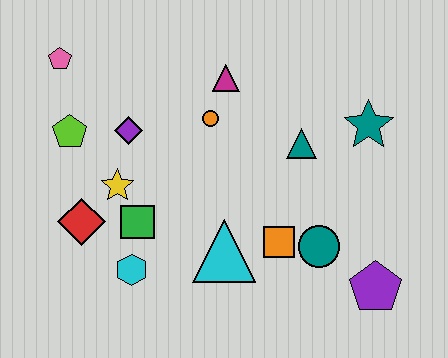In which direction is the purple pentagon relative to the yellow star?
The purple pentagon is to the right of the yellow star.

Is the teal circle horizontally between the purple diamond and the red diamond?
No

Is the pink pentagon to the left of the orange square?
Yes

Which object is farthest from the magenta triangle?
The purple pentagon is farthest from the magenta triangle.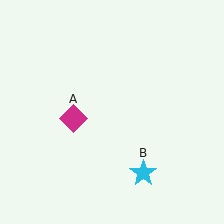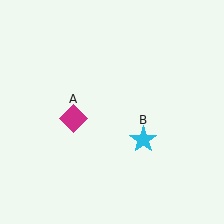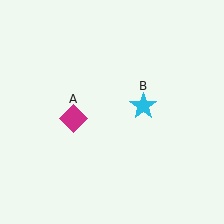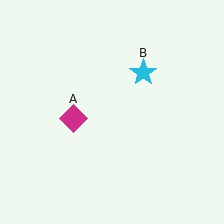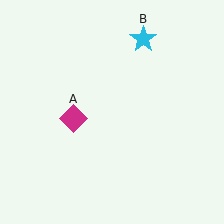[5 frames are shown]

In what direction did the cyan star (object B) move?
The cyan star (object B) moved up.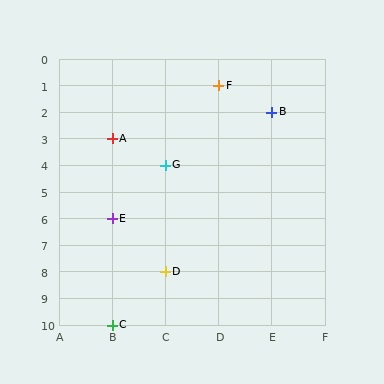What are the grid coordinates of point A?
Point A is at grid coordinates (B, 3).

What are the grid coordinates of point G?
Point G is at grid coordinates (C, 4).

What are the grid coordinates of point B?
Point B is at grid coordinates (E, 2).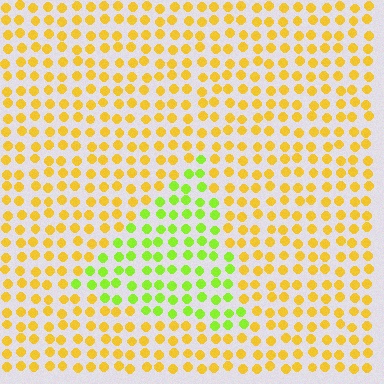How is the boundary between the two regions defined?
The boundary is defined purely by a slight shift in hue (about 46 degrees). Spacing, size, and orientation are identical on both sides.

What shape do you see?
I see a triangle.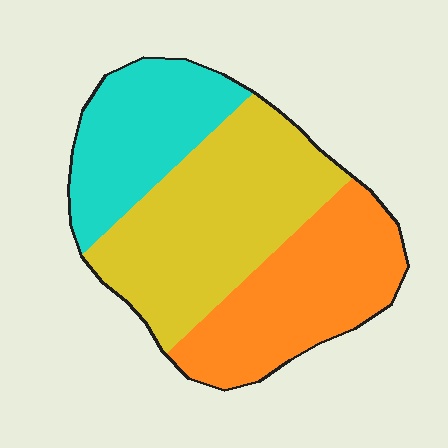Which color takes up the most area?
Yellow, at roughly 40%.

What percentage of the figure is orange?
Orange takes up about one third (1/3) of the figure.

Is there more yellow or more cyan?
Yellow.